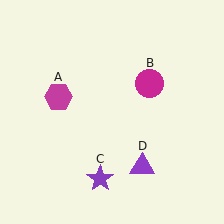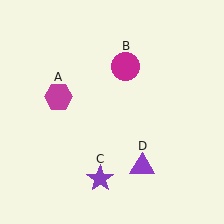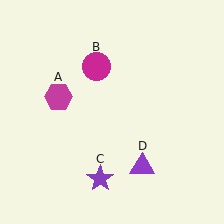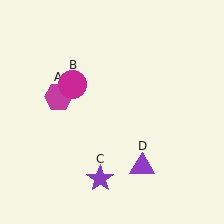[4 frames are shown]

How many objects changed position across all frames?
1 object changed position: magenta circle (object B).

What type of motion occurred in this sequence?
The magenta circle (object B) rotated counterclockwise around the center of the scene.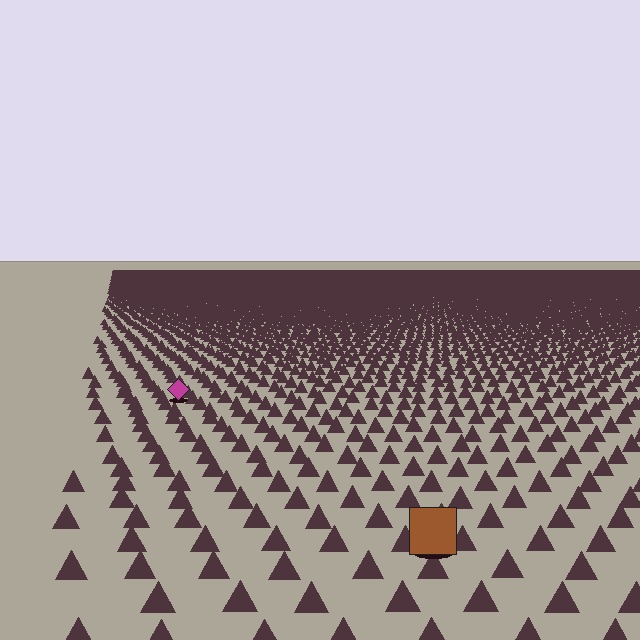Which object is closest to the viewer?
The brown square is closest. The texture marks near it are larger and more spread out.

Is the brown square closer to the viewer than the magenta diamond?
Yes. The brown square is closer — you can tell from the texture gradient: the ground texture is coarser near it.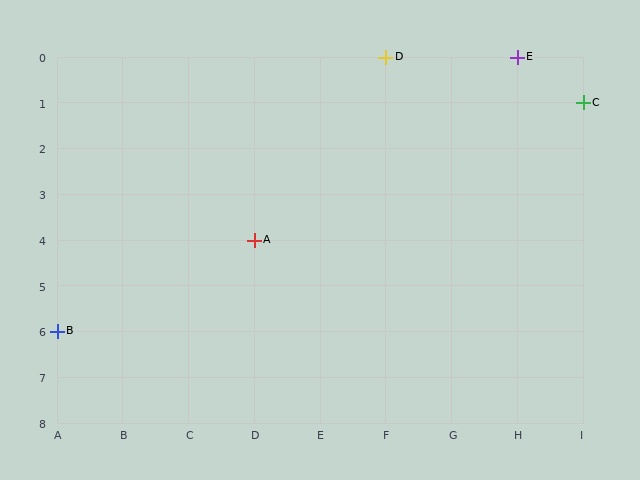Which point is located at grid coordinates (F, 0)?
Point D is at (F, 0).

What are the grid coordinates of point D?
Point D is at grid coordinates (F, 0).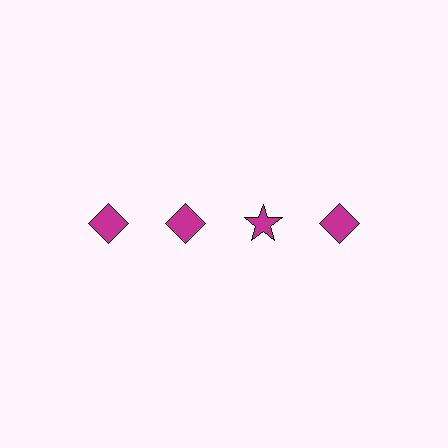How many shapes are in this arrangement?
There are 4 shapes arranged in a grid pattern.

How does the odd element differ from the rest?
It has a different shape: star instead of diamond.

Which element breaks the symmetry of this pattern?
The magenta star in the top row, center column breaks the symmetry. All other shapes are magenta diamonds.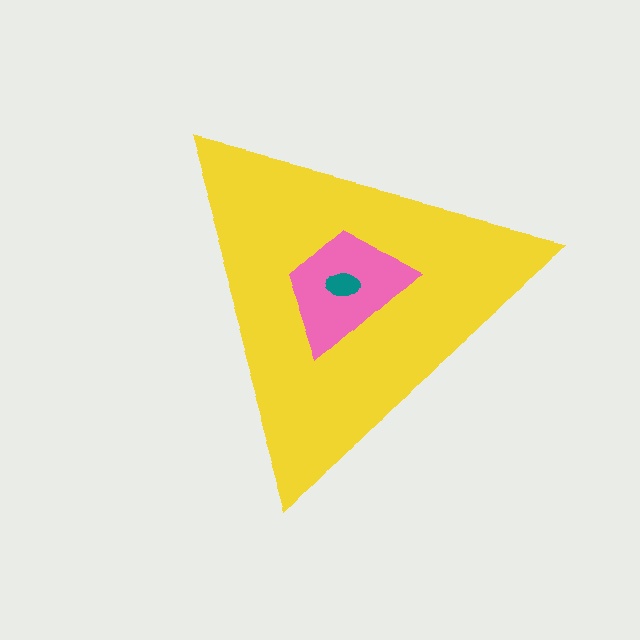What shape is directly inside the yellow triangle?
The pink trapezoid.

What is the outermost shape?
The yellow triangle.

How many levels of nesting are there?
3.